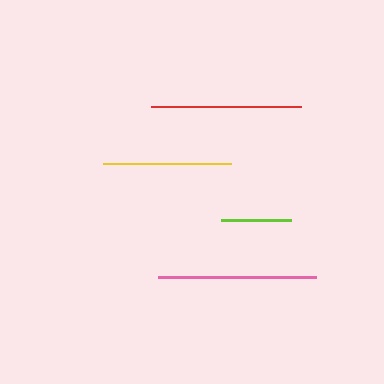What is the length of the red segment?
The red segment is approximately 150 pixels long.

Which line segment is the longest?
The pink line is the longest at approximately 158 pixels.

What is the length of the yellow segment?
The yellow segment is approximately 128 pixels long.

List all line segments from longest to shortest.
From longest to shortest: pink, red, yellow, lime.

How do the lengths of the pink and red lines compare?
The pink and red lines are approximately the same length.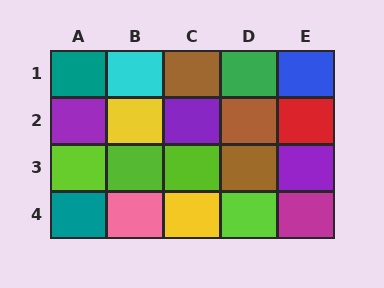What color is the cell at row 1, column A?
Teal.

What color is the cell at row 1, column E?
Blue.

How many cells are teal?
2 cells are teal.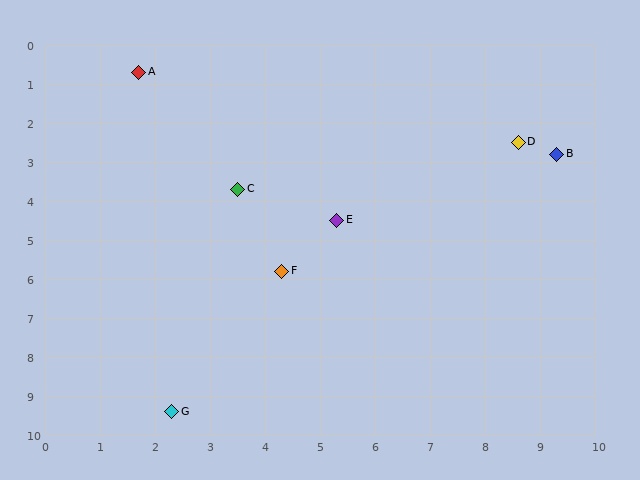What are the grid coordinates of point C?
Point C is at approximately (3.5, 3.7).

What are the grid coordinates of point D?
Point D is at approximately (8.6, 2.5).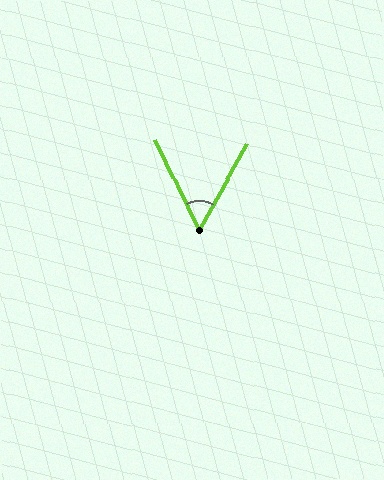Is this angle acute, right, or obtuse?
It is acute.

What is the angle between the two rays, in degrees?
Approximately 55 degrees.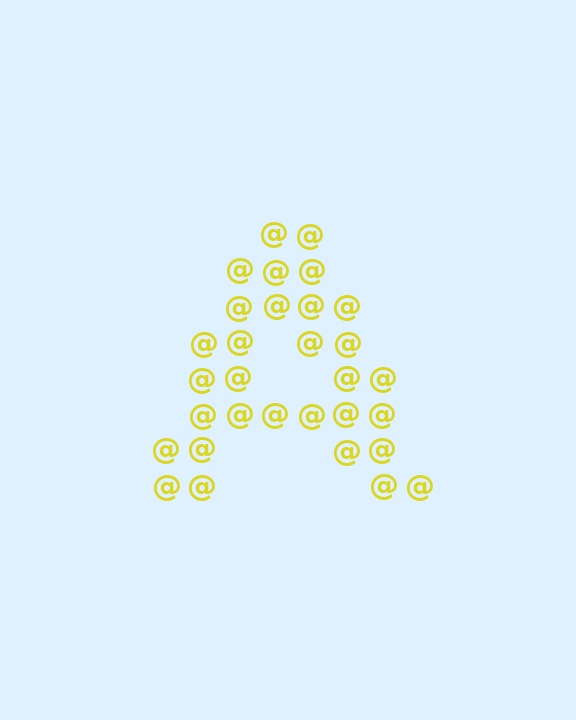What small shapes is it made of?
It is made of small at signs.